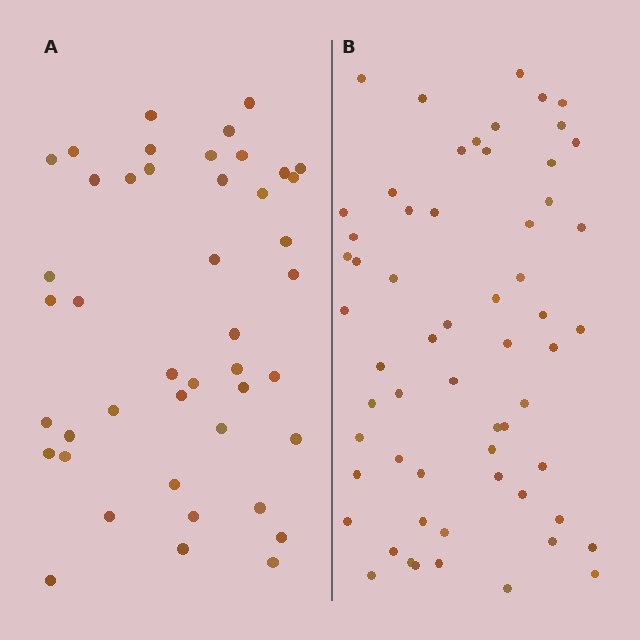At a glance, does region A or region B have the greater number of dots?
Region B (the right region) has more dots.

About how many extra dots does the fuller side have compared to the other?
Region B has approximately 15 more dots than region A.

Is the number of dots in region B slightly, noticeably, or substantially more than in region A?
Region B has noticeably more, but not dramatically so. The ratio is roughly 1.4 to 1.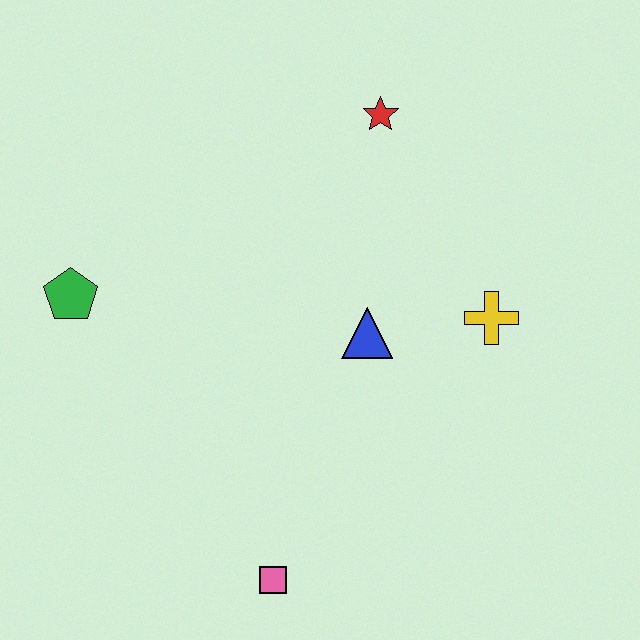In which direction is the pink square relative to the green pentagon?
The pink square is below the green pentagon.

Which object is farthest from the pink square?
The red star is farthest from the pink square.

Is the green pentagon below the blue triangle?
No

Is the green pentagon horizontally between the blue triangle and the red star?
No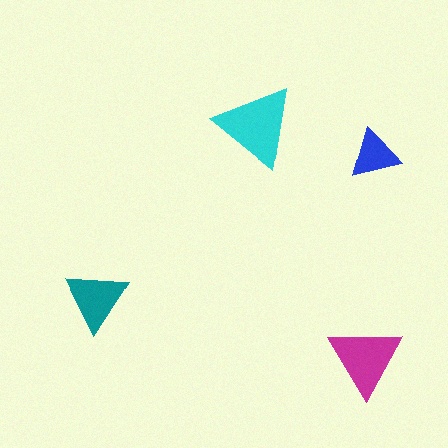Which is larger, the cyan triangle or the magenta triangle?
The cyan one.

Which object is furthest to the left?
The teal triangle is leftmost.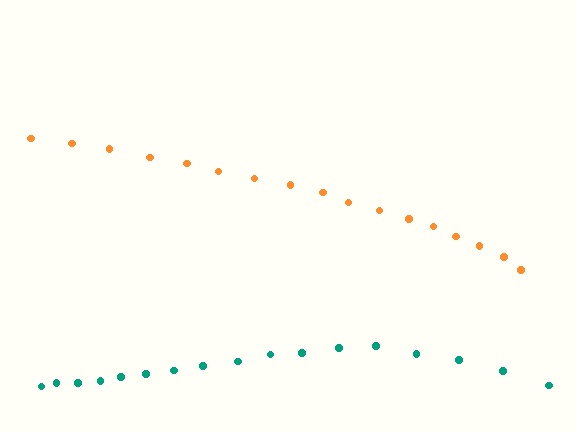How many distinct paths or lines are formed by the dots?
There are 2 distinct paths.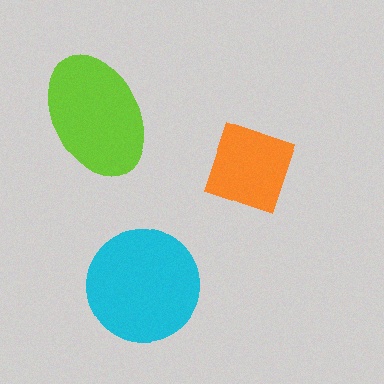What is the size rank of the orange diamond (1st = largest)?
3rd.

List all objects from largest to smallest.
The cyan circle, the lime ellipse, the orange diamond.